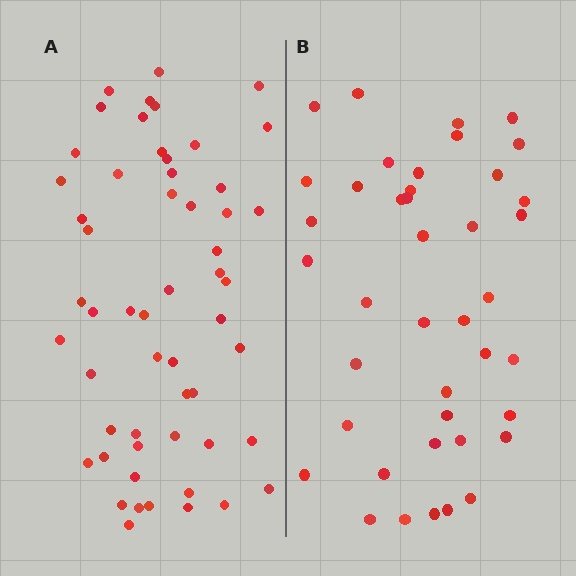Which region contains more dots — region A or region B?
Region A (the left region) has more dots.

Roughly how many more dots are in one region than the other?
Region A has approximately 15 more dots than region B.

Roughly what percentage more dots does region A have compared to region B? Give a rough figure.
About 35% more.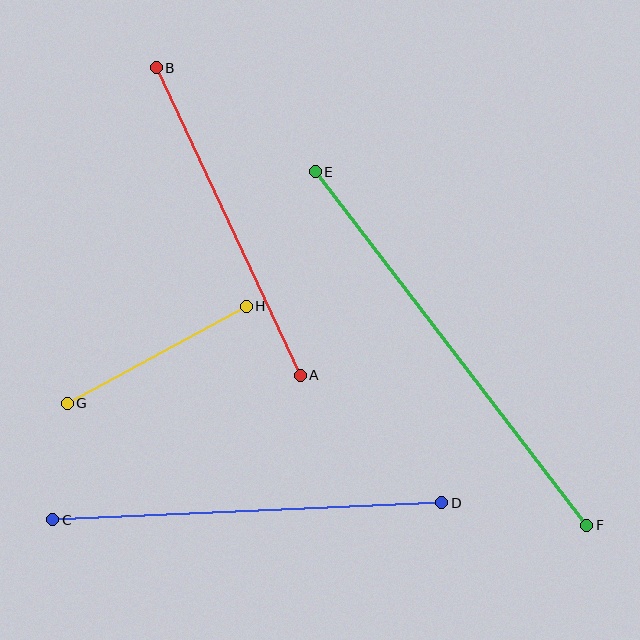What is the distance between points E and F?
The distance is approximately 446 pixels.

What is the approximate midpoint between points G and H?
The midpoint is at approximately (157, 355) pixels.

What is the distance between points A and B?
The distance is approximately 340 pixels.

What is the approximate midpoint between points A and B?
The midpoint is at approximately (228, 221) pixels.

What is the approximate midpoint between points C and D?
The midpoint is at approximately (247, 511) pixels.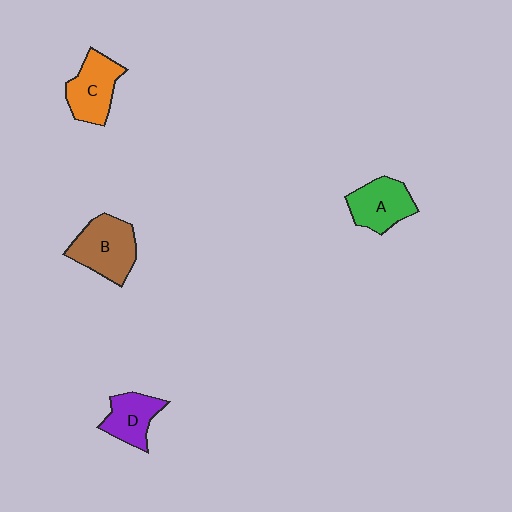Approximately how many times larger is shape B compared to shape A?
Approximately 1.2 times.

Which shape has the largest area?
Shape B (brown).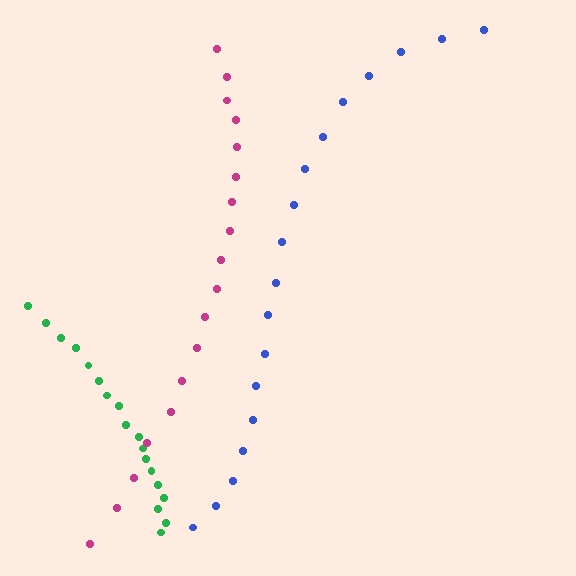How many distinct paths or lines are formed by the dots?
There are 3 distinct paths.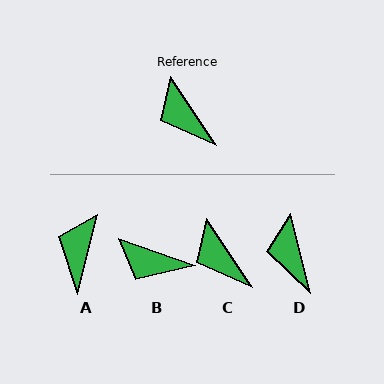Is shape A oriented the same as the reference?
No, it is off by about 48 degrees.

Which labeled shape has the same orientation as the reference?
C.